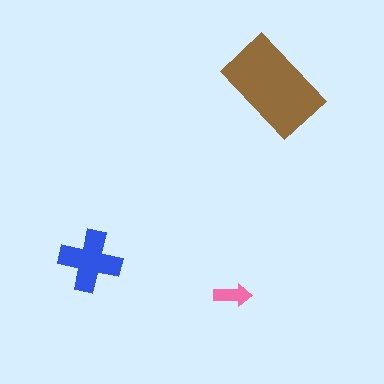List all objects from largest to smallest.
The brown rectangle, the blue cross, the pink arrow.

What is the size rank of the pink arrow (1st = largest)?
3rd.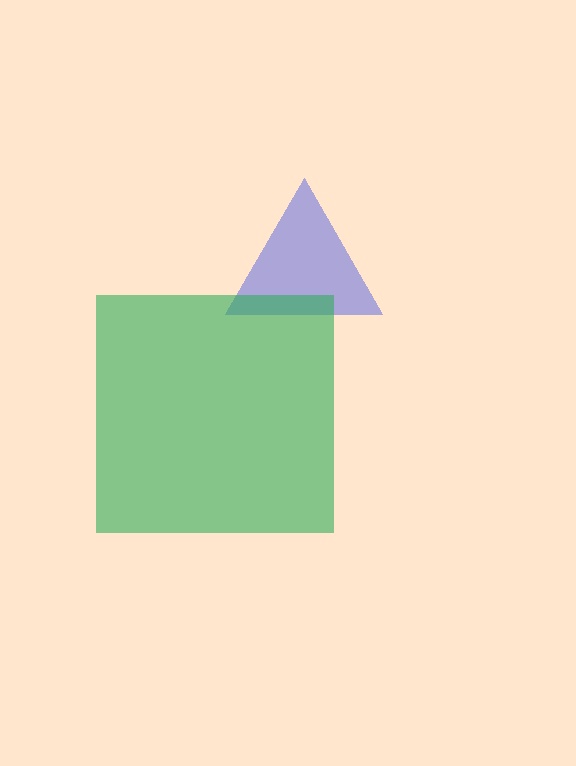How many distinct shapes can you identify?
There are 2 distinct shapes: a blue triangle, a green square.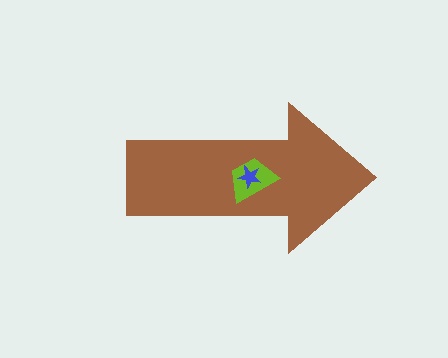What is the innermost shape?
The blue star.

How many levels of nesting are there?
3.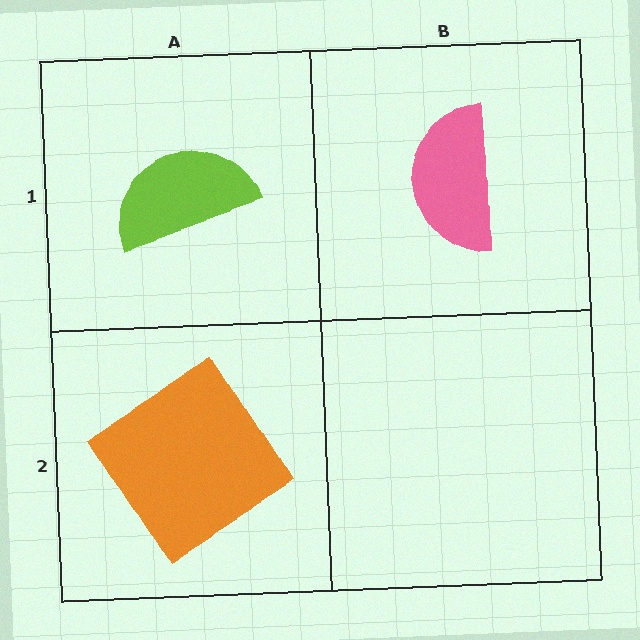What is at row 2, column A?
An orange diamond.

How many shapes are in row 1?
2 shapes.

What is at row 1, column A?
A lime semicircle.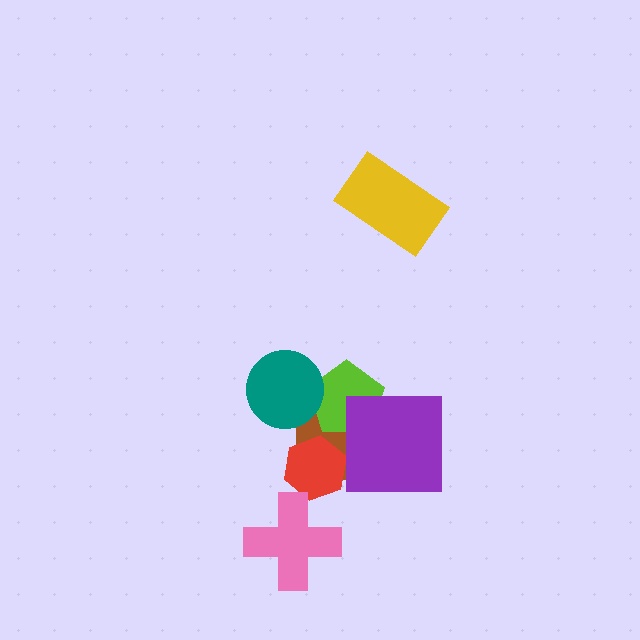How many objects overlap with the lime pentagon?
3 objects overlap with the lime pentagon.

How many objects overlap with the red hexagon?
1 object overlaps with the red hexagon.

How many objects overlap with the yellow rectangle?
0 objects overlap with the yellow rectangle.